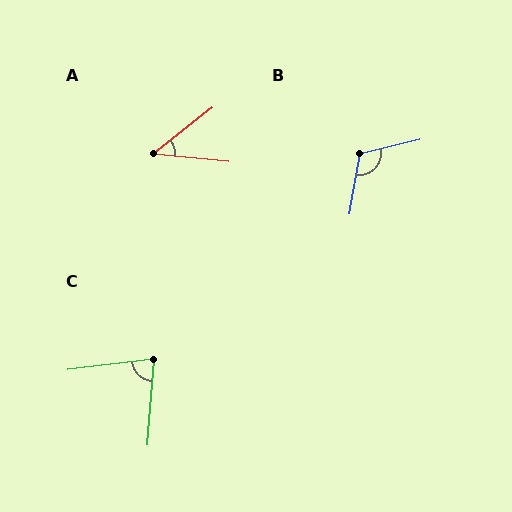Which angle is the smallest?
A, at approximately 44 degrees.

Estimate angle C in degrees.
Approximately 79 degrees.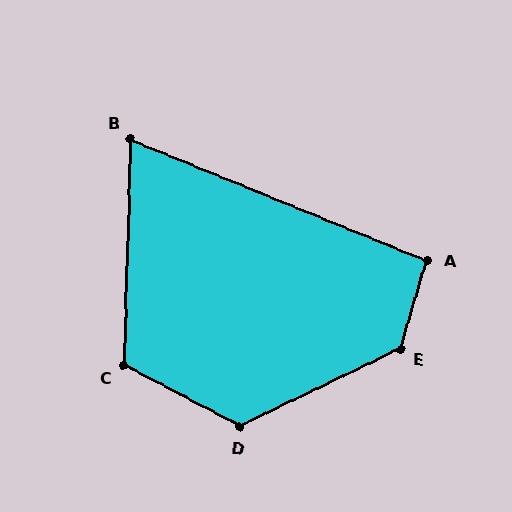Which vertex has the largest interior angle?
E, at approximately 133 degrees.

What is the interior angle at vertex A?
Approximately 95 degrees (obtuse).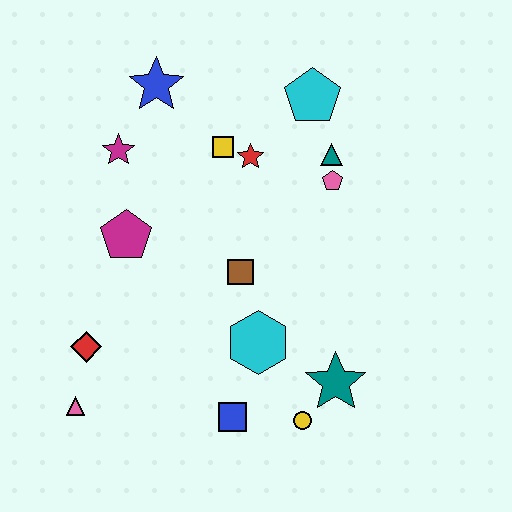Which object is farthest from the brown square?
The pink triangle is farthest from the brown square.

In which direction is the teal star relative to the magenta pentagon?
The teal star is to the right of the magenta pentagon.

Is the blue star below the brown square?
No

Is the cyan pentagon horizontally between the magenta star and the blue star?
No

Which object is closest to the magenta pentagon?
The magenta star is closest to the magenta pentagon.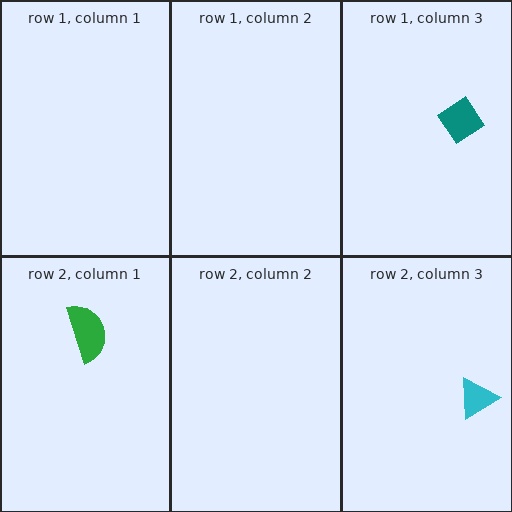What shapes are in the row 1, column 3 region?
The teal diamond.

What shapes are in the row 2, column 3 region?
The cyan triangle.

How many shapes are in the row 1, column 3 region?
1.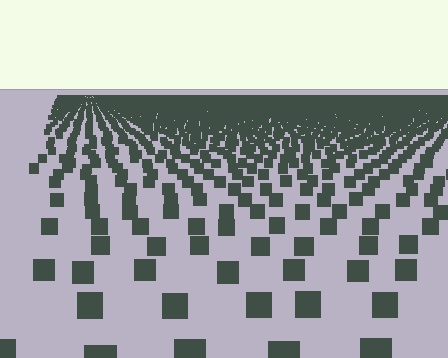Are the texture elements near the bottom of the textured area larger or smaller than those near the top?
Larger. Near the bottom, elements are closer to the viewer and appear at a bigger on-screen size.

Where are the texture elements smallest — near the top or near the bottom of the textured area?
Near the top.